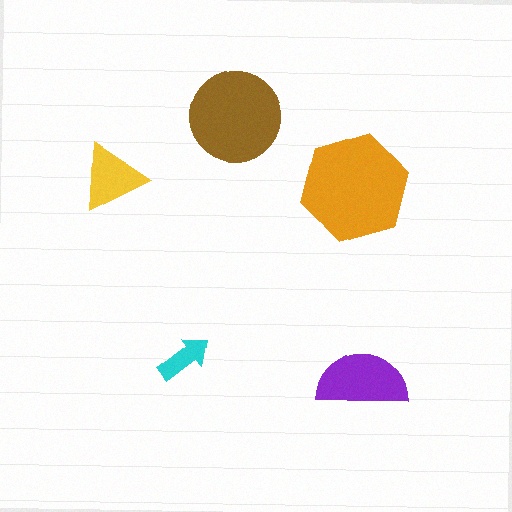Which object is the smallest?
The cyan arrow.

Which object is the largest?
The orange hexagon.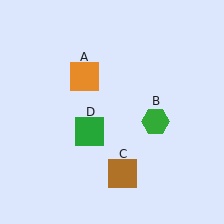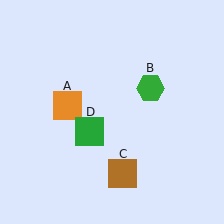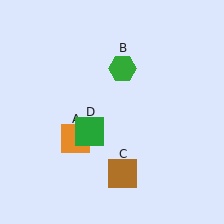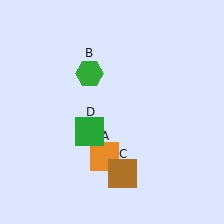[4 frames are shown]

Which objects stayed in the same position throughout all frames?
Brown square (object C) and green square (object D) remained stationary.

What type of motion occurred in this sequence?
The orange square (object A), green hexagon (object B) rotated counterclockwise around the center of the scene.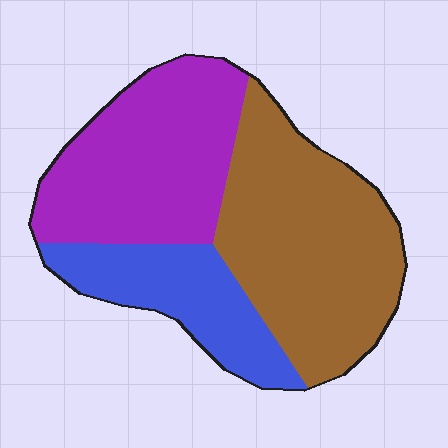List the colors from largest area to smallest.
From largest to smallest: brown, purple, blue.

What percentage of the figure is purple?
Purple takes up about three eighths (3/8) of the figure.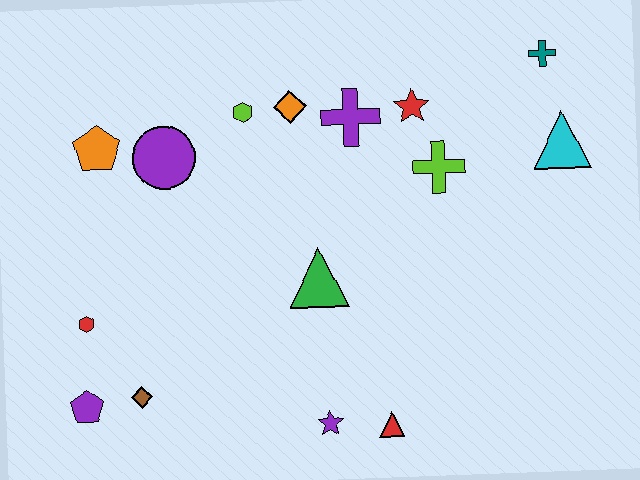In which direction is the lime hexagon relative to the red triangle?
The lime hexagon is above the red triangle.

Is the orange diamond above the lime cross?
Yes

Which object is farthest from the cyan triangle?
The purple pentagon is farthest from the cyan triangle.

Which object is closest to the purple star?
The red triangle is closest to the purple star.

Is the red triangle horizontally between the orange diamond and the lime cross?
Yes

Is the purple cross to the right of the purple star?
Yes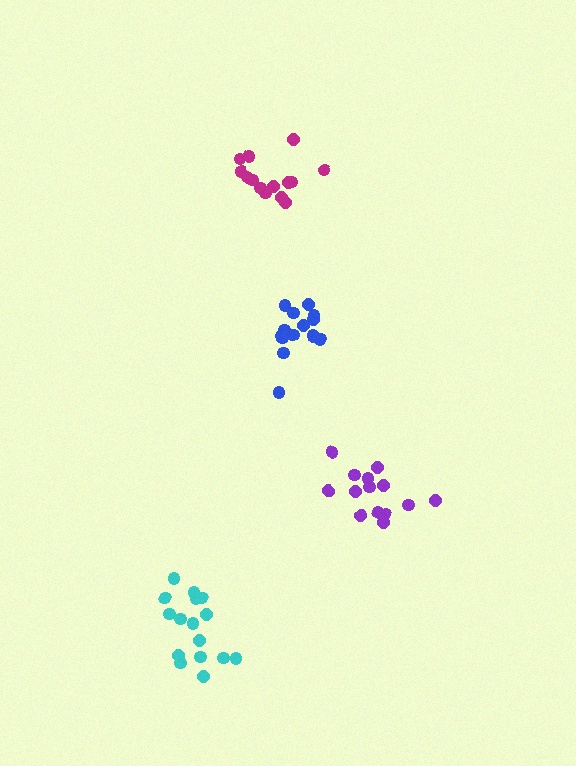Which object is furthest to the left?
The cyan cluster is leftmost.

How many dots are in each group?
Group 1: 15 dots, Group 2: 14 dots, Group 3: 16 dots, Group 4: 16 dots (61 total).